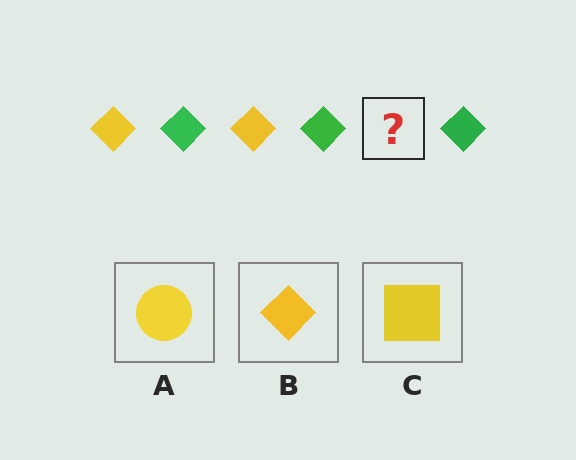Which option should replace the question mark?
Option B.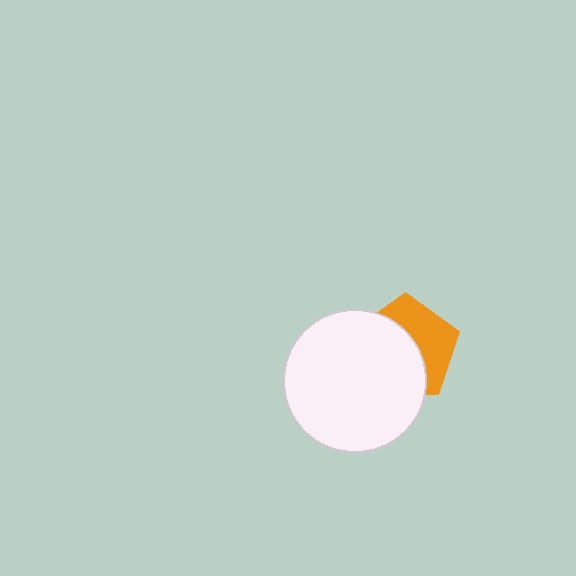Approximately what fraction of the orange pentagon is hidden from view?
Roughly 58% of the orange pentagon is hidden behind the white circle.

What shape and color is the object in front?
The object in front is a white circle.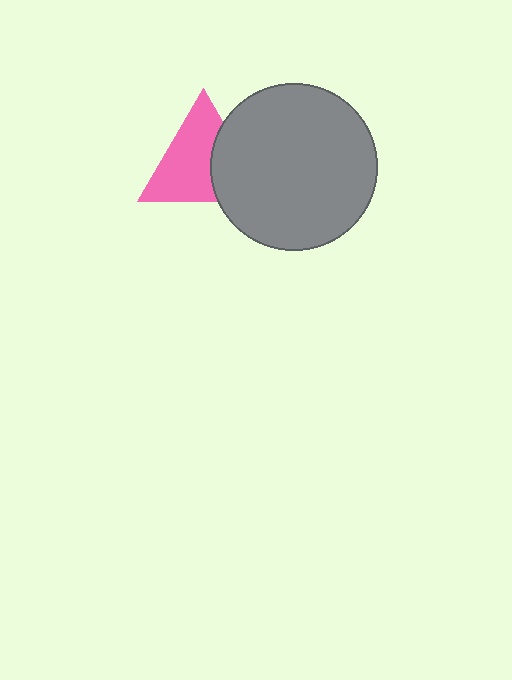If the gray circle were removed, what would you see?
You would see the complete pink triangle.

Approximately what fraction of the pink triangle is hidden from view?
Roughly 35% of the pink triangle is hidden behind the gray circle.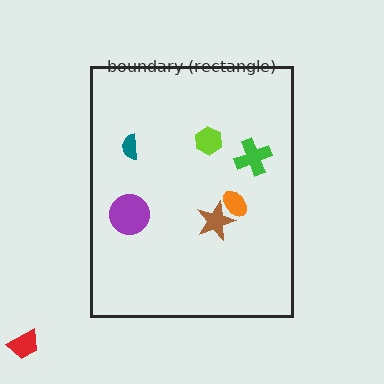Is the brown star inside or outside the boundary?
Inside.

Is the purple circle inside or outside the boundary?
Inside.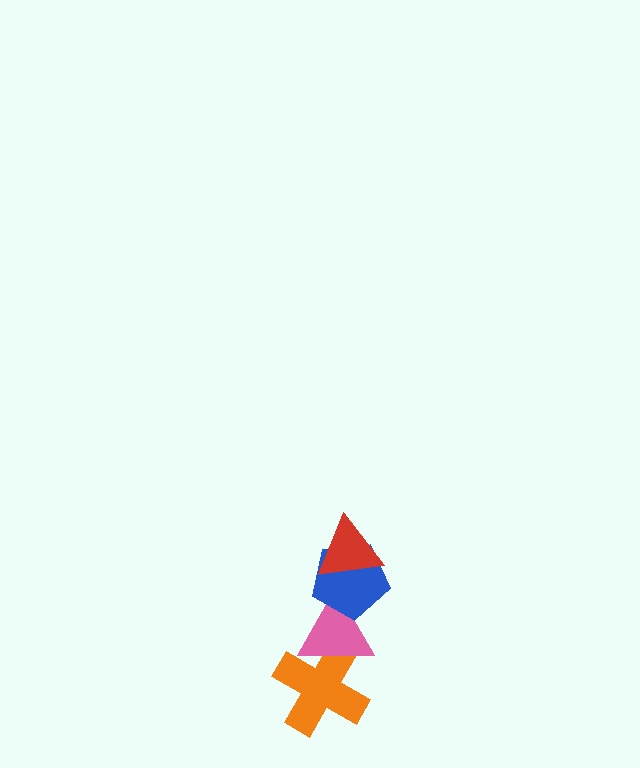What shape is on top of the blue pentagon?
The red triangle is on top of the blue pentagon.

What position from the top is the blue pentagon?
The blue pentagon is 2nd from the top.